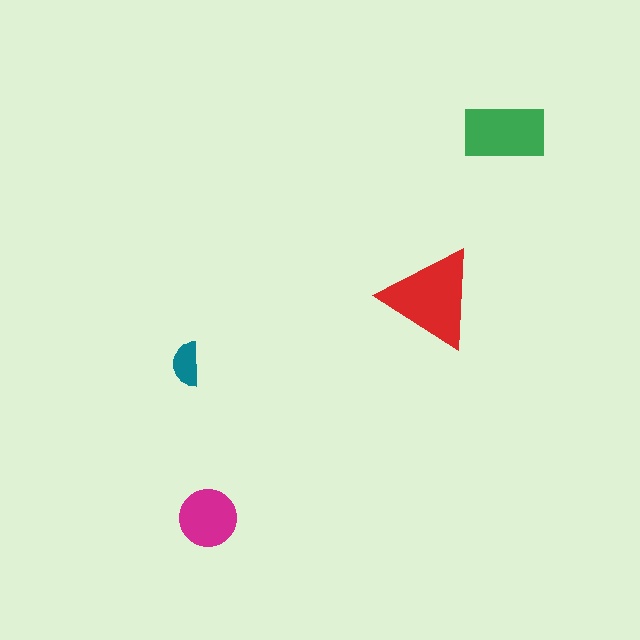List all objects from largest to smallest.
The red triangle, the green rectangle, the magenta circle, the teal semicircle.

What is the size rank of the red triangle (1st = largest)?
1st.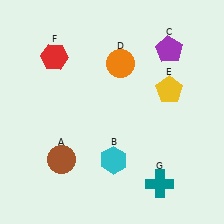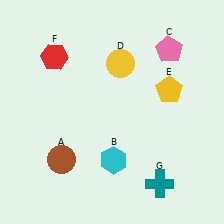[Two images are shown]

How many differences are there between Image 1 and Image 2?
There are 2 differences between the two images.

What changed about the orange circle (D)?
In Image 1, D is orange. In Image 2, it changed to yellow.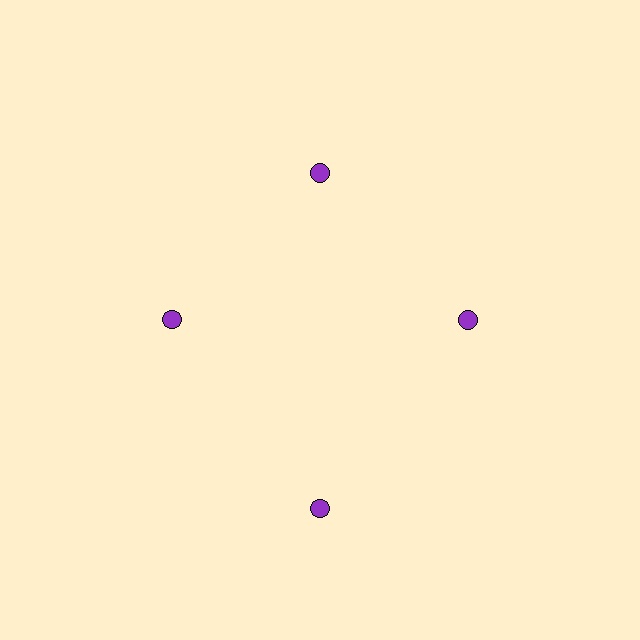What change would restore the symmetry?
The symmetry would be restored by moving it inward, back onto the ring so that all 4 circles sit at equal angles and equal distance from the center.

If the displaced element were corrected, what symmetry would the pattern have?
It would have 4-fold rotational symmetry — the pattern would map onto itself every 90 degrees.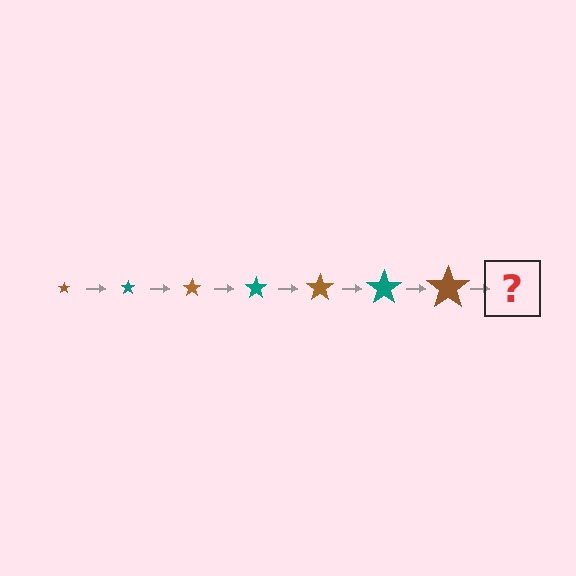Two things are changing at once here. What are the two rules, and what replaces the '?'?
The two rules are that the star grows larger each step and the color cycles through brown and teal. The '?' should be a teal star, larger than the previous one.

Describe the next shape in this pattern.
It should be a teal star, larger than the previous one.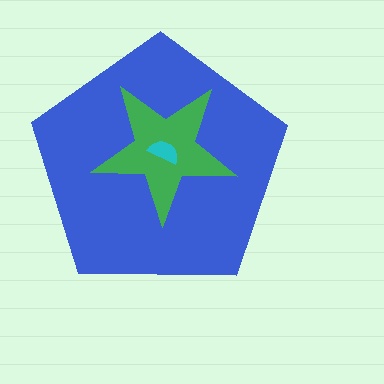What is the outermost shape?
The blue pentagon.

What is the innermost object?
The cyan semicircle.